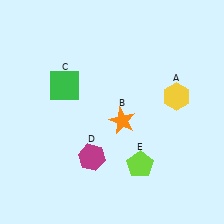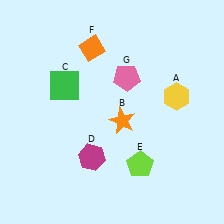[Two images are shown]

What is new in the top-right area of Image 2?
A pink pentagon (G) was added in the top-right area of Image 2.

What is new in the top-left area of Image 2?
An orange diamond (F) was added in the top-left area of Image 2.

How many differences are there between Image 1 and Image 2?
There are 2 differences between the two images.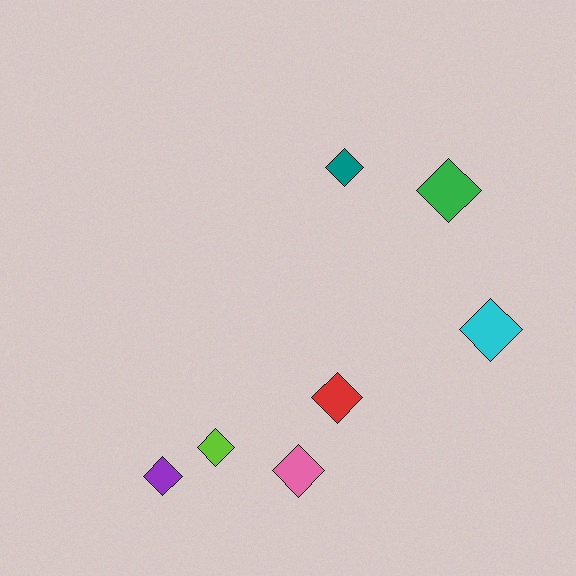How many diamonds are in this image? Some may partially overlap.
There are 7 diamonds.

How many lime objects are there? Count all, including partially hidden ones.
There is 1 lime object.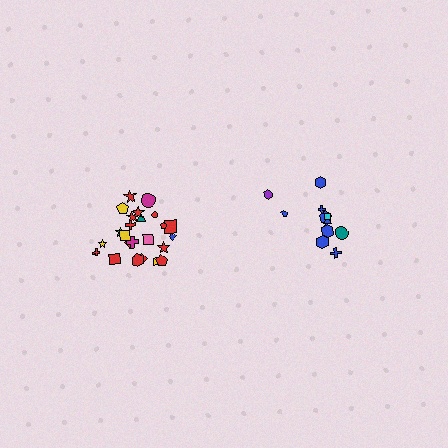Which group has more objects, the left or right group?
The left group.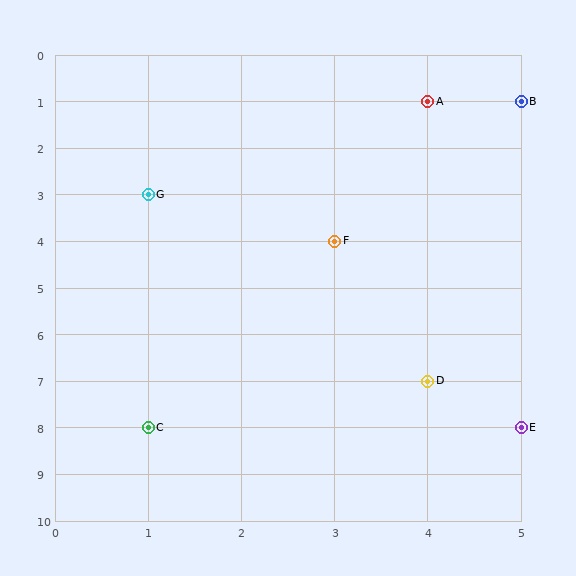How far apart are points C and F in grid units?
Points C and F are 2 columns and 4 rows apart (about 4.5 grid units diagonally).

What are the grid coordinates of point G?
Point G is at grid coordinates (1, 3).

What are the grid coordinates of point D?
Point D is at grid coordinates (4, 7).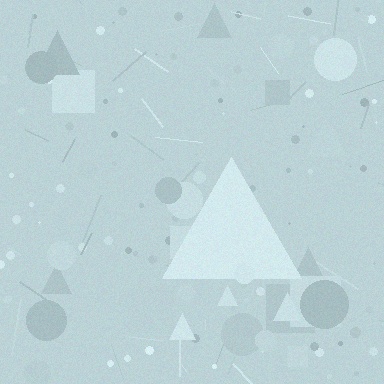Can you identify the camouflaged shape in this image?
The camouflaged shape is a triangle.